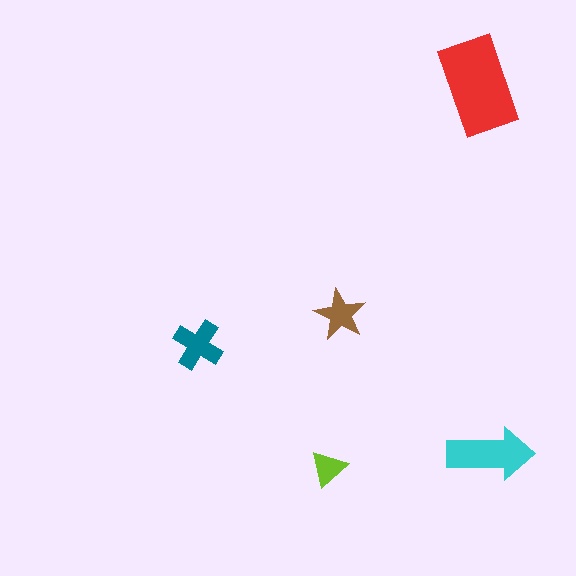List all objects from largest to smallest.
The red rectangle, the cyan arrow, the teal cross, the brown star, the lime triangle.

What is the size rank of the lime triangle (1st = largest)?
5th.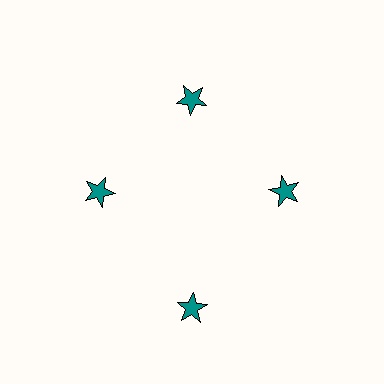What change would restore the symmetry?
The symmetry would be restored by moving it inward, back onto the ring so that all 4 stars sit at equal angles and equal distance from the center.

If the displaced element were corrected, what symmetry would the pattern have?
It would have 4-fold rotational symmetry — the pattern would map onto itself every 90 degrees.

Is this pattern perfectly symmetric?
No. The 4 teal stars are arranged in a ring, but one element near the 6 o'clock position is pushed outward from the center, breaking the 4-fold rotational symmetry.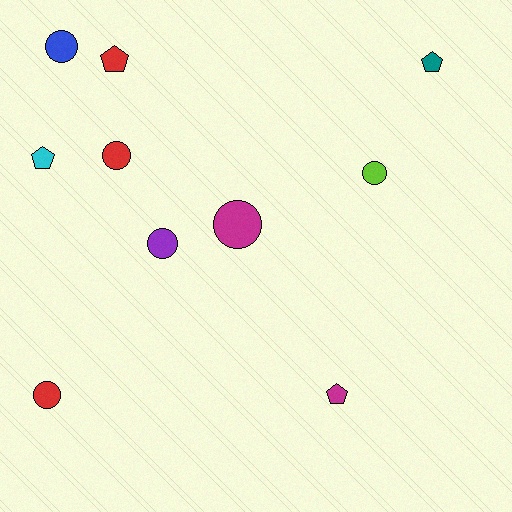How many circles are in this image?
There are 6 circles.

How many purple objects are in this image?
There is 1 purple object.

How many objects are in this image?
There are 10 objects.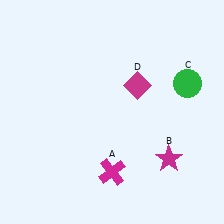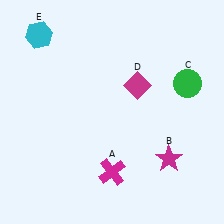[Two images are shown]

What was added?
A cyan hexagon (E) was added in Image 2.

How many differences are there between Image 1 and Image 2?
There is 1 difference between the two images.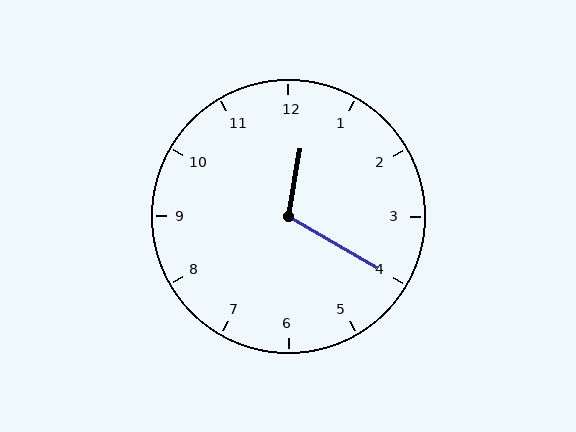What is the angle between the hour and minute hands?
Approximately 110 degrees.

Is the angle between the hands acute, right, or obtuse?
It is obtuse.